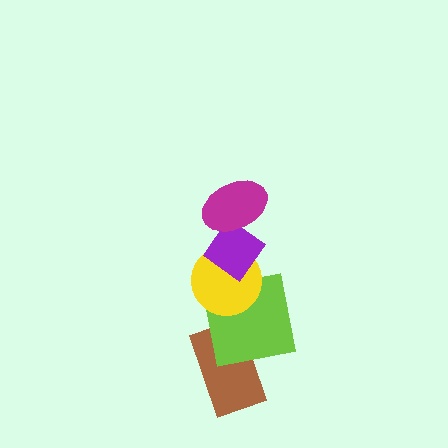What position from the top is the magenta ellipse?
The magenta ellipse is 1st from the top.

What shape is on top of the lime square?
The yellow circle is on top of the lime square.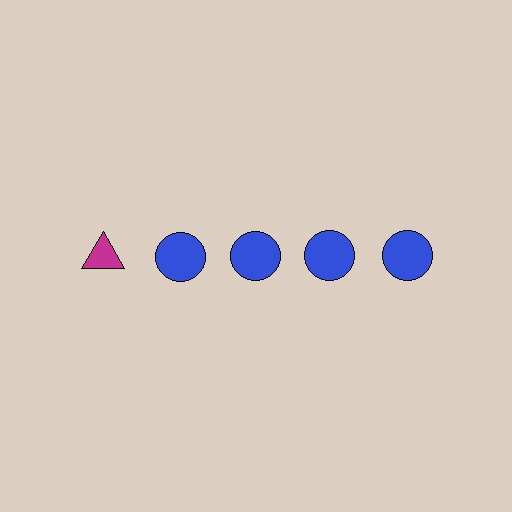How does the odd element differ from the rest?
It differs in both color (magenta instead of blue) and shape (triangle instead of circle).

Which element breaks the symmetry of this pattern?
The magenta triangle in the top row, leftmost column breaks the symmetry. All other shapes are blue circles.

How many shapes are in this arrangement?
There are 5 shapes arranged in a grid pattern.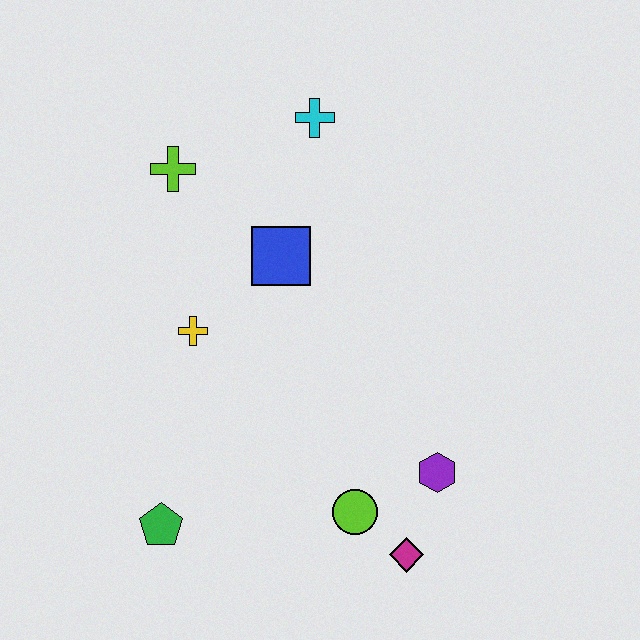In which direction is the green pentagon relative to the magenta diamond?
The green pentagon is to the left of the magenta diamond.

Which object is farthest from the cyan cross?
The magenta diamond is farthest from the cyan cross.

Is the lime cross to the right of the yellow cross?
No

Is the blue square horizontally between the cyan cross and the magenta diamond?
No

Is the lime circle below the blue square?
Yes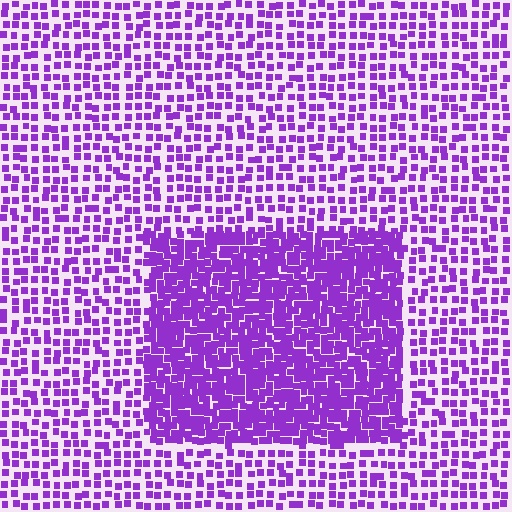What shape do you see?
I see a rectangle.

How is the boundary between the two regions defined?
The boundary is defined by a change in element density (approximately 2.2x ratio). All elements are the same color, size, and shape.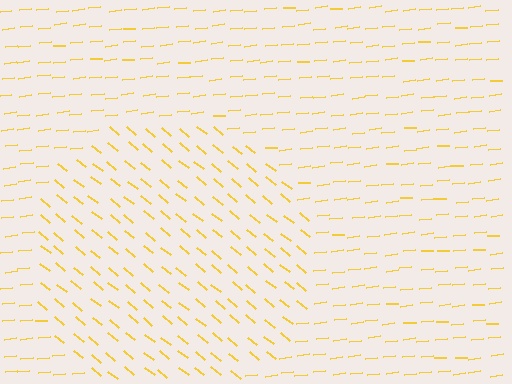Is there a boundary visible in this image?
Yes, there is a texture boundary formed by a change in line orientation.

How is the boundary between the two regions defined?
The boundary is defined purely by a change in line orientation (approximately 45 degrees difference). All lines are the same color and thickness.